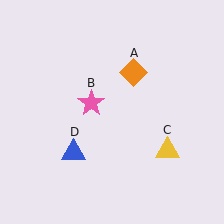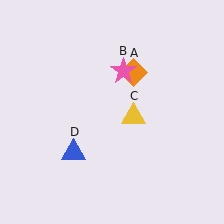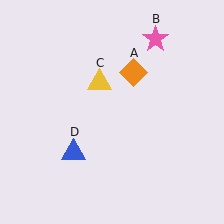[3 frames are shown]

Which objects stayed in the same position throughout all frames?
Orange diamond (object A) and blue triangle (object D) remained stationary.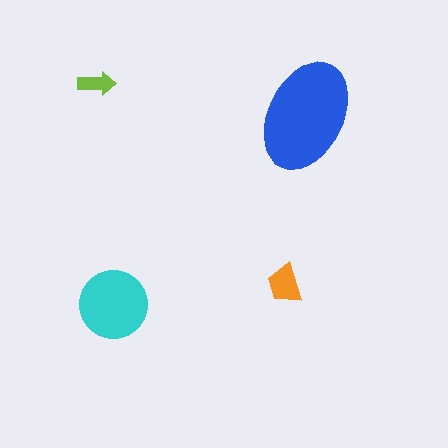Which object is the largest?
The blue ellipse.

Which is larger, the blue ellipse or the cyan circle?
The blue ellipse.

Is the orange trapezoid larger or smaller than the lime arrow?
Larger.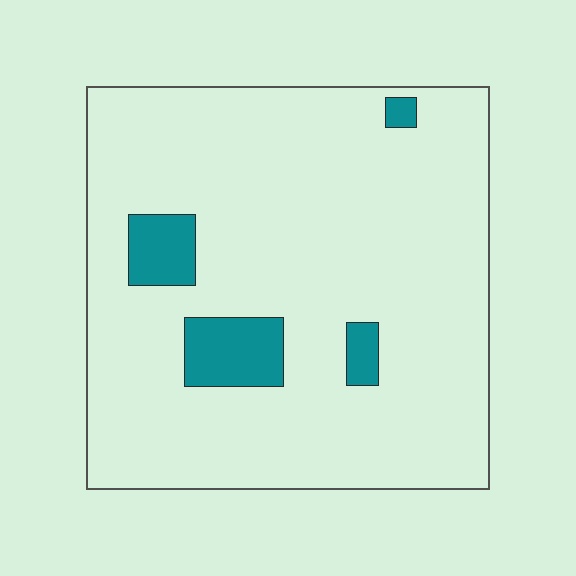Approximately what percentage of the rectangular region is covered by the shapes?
Approximately 10%.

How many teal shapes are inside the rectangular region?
4.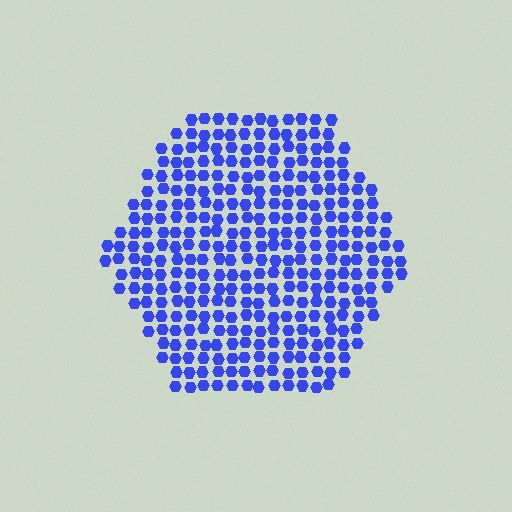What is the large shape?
The large shape is a hexagon.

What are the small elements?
The small elements are hexagons.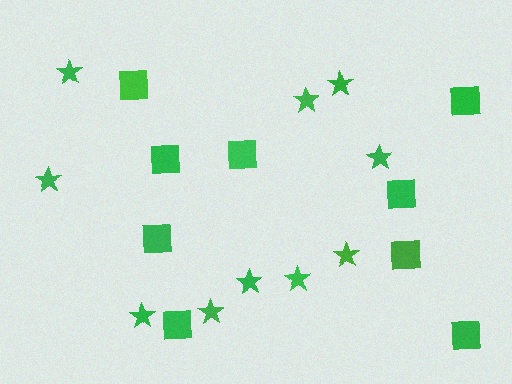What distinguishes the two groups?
There are 2 groups: one group of squares (9) and one group of stars (10).